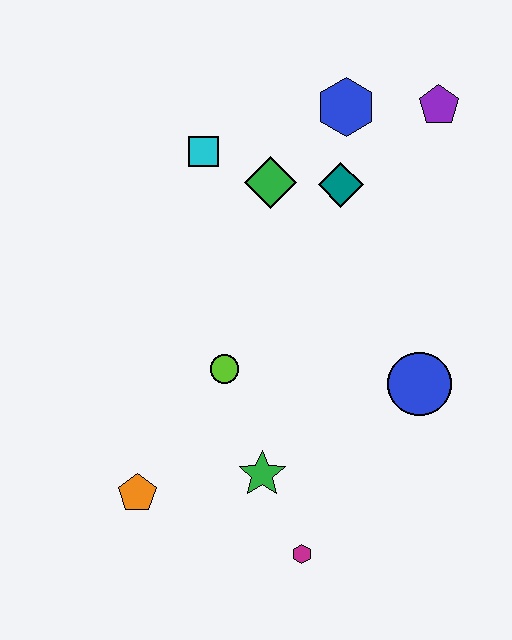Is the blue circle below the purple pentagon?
Yes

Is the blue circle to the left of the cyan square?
No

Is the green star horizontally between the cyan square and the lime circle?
No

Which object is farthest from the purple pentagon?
The orange pentagon is farthest from the purple pentagon.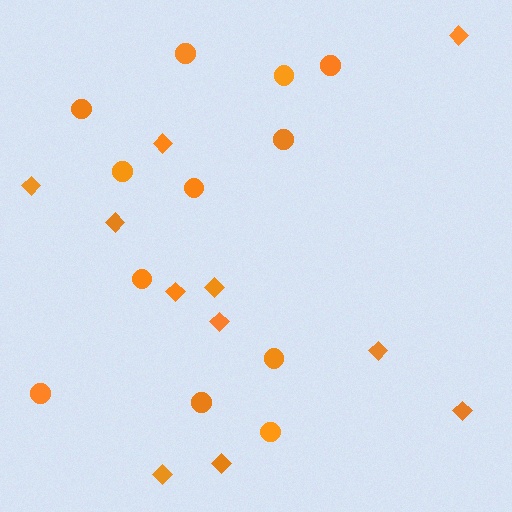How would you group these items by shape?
There are 2 groups: one group of diamonds (11) and one group of circles (12).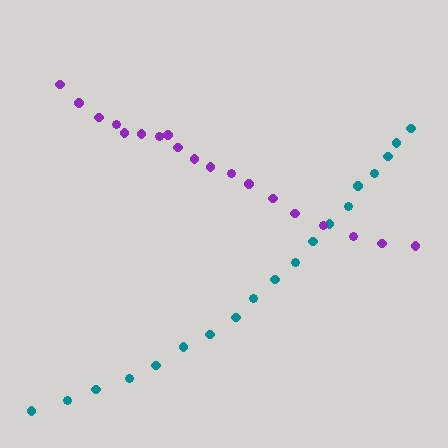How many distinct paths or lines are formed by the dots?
There are 2 distinct paths.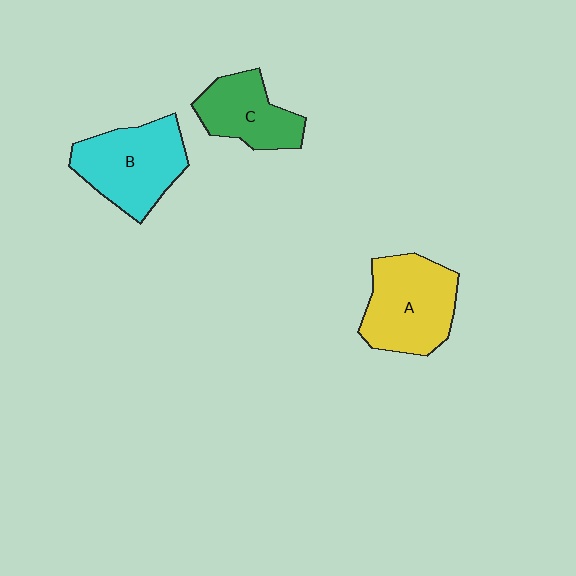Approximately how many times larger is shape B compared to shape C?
Approximately 1.4 times.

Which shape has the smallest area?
Shape C (green).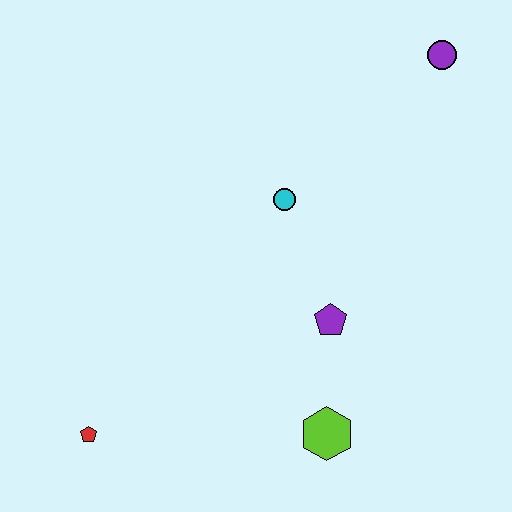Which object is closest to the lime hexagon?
The purple pentagon is closest to the lime hexagon.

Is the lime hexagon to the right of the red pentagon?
Yes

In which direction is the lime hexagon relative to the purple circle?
The lime hexagon is below the purple circle.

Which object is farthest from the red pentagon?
The purple circle is farthest from the red pentagon.